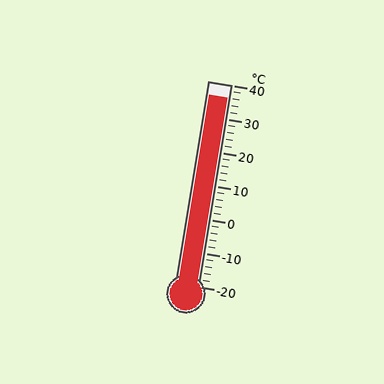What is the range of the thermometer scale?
The thermometer scale ranges from -20°C to 40°C.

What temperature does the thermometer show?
The thermometer shows approximately 36°C.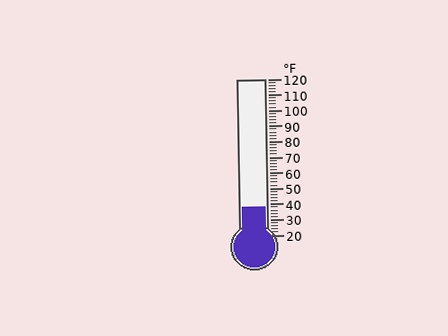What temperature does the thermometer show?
The thermometer shows approximately 38°F.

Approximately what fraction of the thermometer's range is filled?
The thermometer is filled to approximately 20% of its range.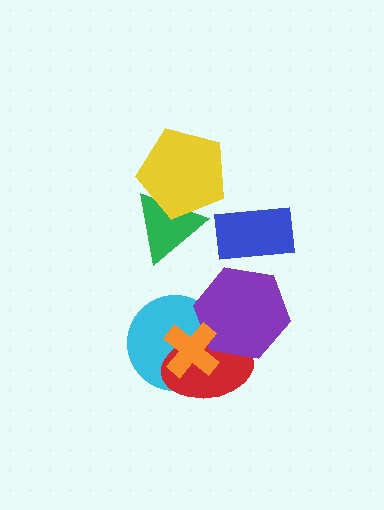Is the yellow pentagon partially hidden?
No, no other shape covers it.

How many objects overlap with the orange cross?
3 objects overlap with the orange cross.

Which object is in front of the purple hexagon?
The orange cross is in front of the purple hexagon.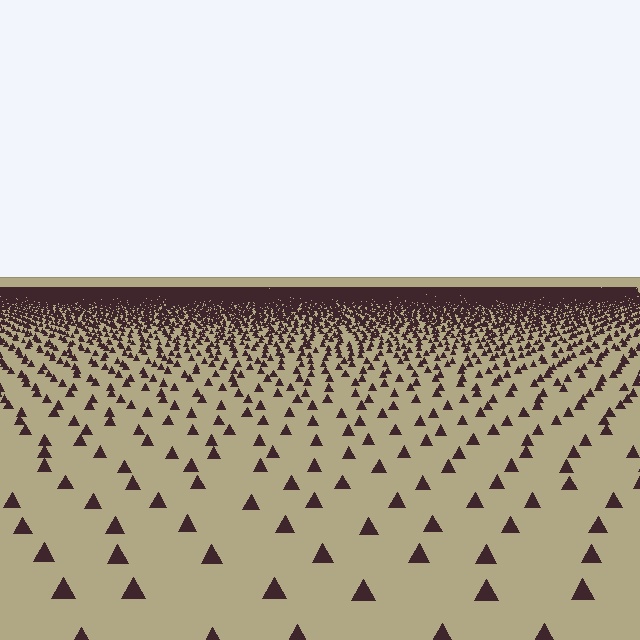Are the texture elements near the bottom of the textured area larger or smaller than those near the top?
Larger. Near the bottom, elements are closer to the viewer and appear at a bigger on-screen size.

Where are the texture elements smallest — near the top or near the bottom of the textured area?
Near the top.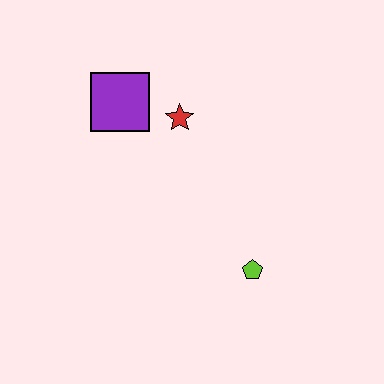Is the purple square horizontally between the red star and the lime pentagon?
No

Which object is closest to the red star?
The purple square is closest to the red star.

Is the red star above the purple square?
No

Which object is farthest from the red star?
The lime pentagon is farthest from the red star.